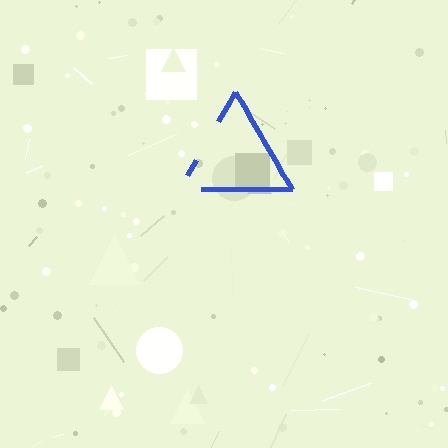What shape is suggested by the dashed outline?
The dashed outline suggests a triangle.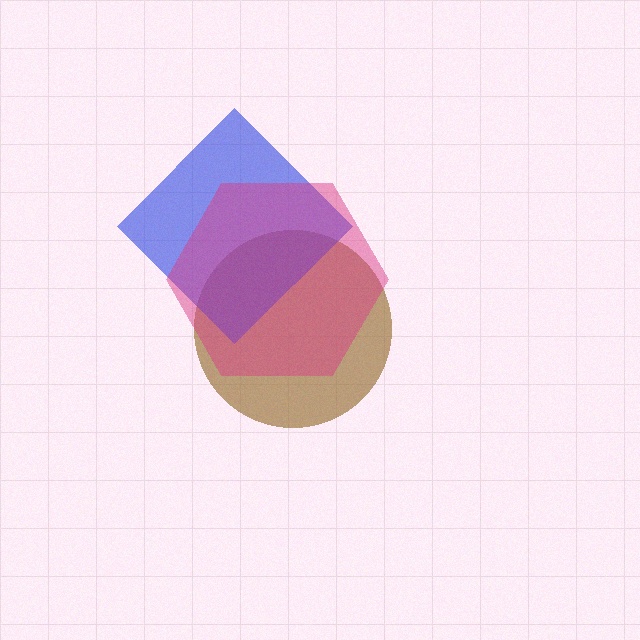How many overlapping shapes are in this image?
There are 3 overlapping shapes in the image.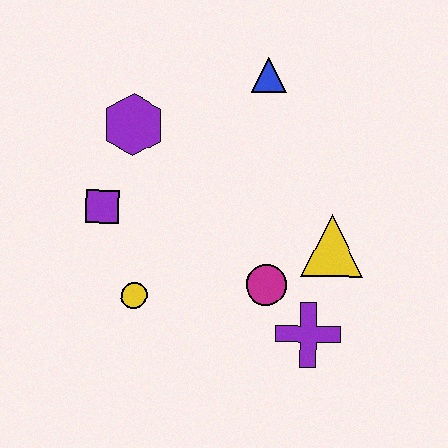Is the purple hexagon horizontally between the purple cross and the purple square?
Yes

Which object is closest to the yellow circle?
The purple square is closest to the yellow circle.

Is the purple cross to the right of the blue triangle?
Yes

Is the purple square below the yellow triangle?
No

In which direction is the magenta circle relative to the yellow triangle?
The magenta circle is to the left of the yellow triangle.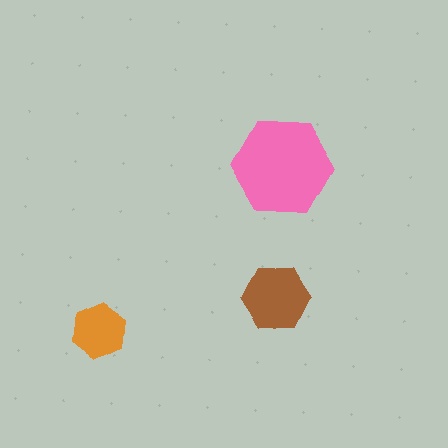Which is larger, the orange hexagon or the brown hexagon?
The brown one.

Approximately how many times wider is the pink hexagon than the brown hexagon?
About 1.5 times wider.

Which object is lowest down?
The orange hexagon is bottommost.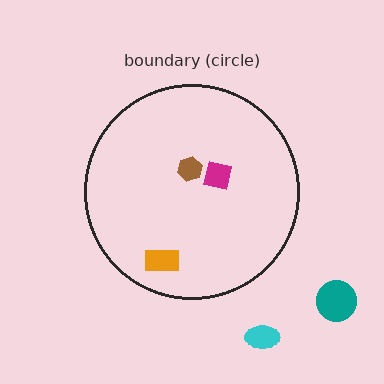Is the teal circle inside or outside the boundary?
Outside.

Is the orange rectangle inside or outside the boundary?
Inside.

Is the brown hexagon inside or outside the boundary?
Inside.